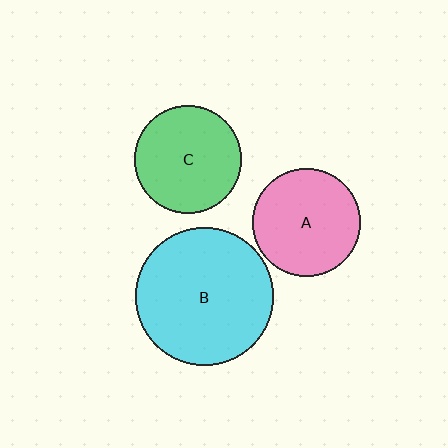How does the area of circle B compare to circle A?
Approximately 1.6 times.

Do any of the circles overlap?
No, none of the circles overlap.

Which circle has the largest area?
Circle B (cyan).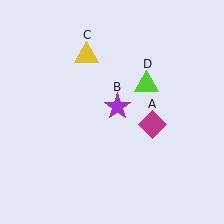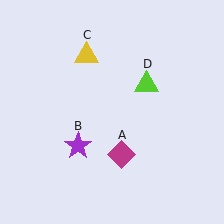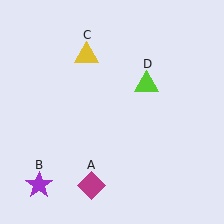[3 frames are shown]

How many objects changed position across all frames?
2 objects changed position: magenta diamond (object A), purple star (object B).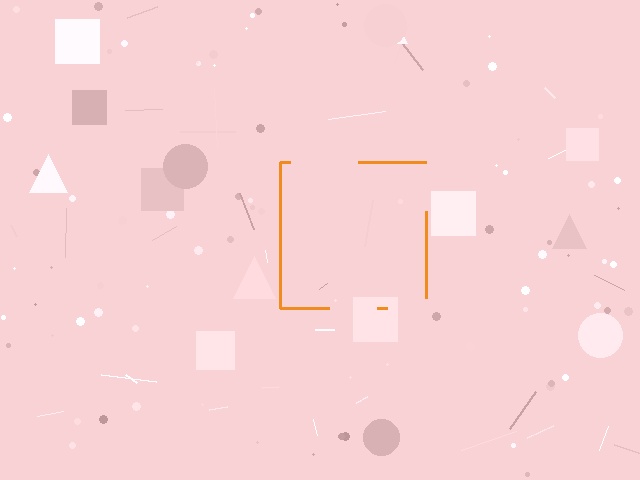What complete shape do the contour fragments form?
The contour fragments form a square.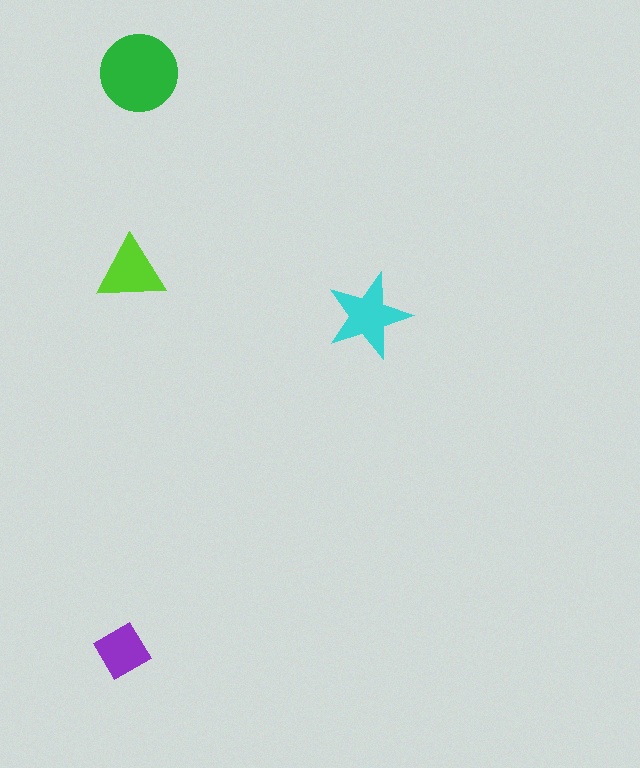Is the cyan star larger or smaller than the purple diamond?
Larger.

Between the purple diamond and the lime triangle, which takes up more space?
The lime triangle.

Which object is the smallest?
The purple diamond.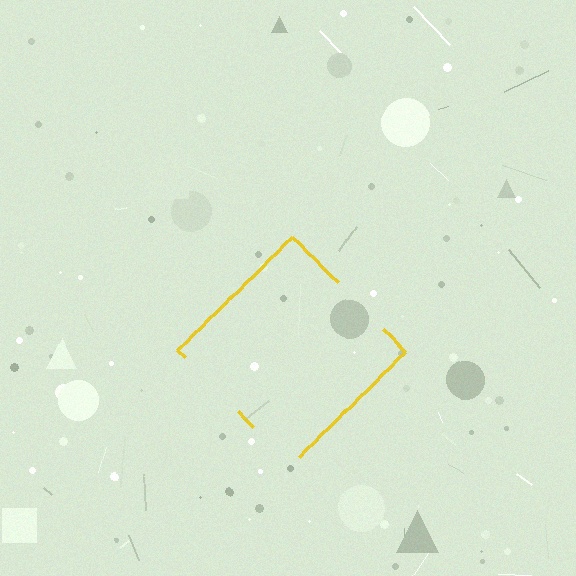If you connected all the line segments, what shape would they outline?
They would outline a diamond.